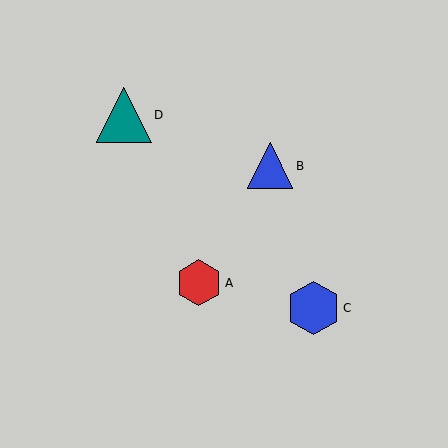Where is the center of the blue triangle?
The center of the blue triangle is at (270, 166).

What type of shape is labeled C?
Shape C is a blue hexagon.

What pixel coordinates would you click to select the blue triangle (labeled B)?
Click at (270, 166) to select the blue triangle B.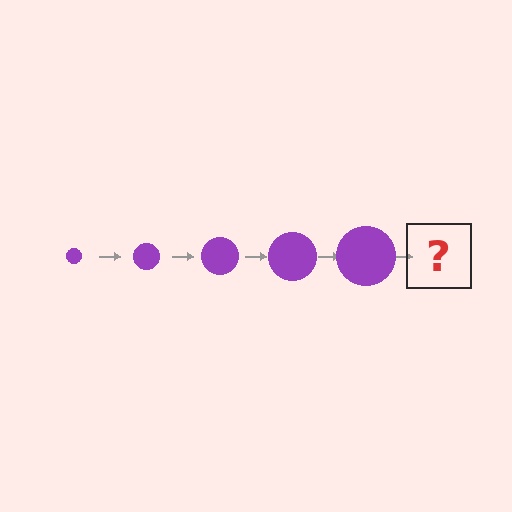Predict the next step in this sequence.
The next step is a purple circle, larger than the previous one.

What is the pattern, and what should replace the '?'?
The pattern is that the circle gets progressively larger each step. The '?' should be a purple circle, larger than the previous one.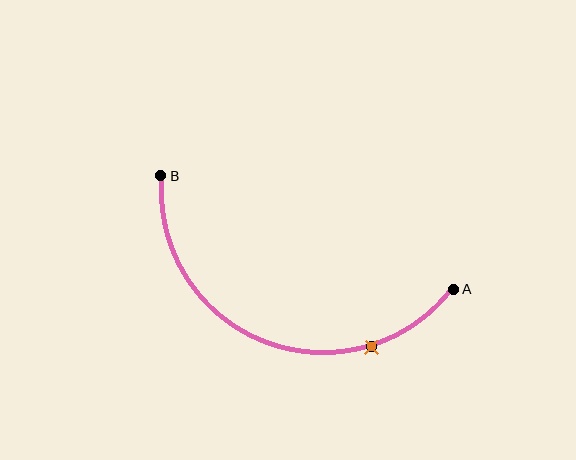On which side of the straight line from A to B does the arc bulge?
The arc bulges below the straight line connecting A and B.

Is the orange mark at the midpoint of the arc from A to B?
No. The orange mark lies on the arc but is closer to endpoint A. The arc midpoint would be at the point on the curve equidistant along the arc from both A and B.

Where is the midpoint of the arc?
The arc midpoint is the point on the curve farthest from the straight line joining A and B. It sits below that line.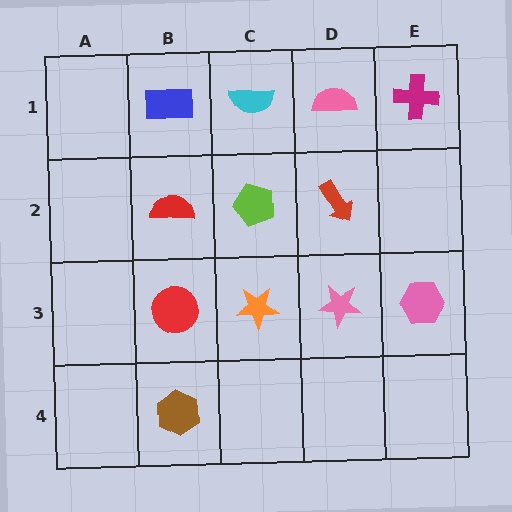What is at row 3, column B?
A red circle.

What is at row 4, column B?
A brown hexagon.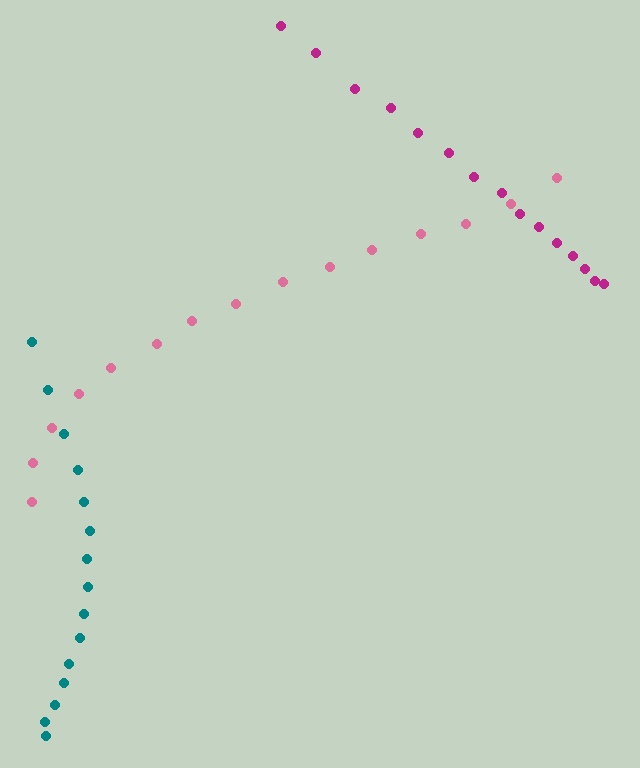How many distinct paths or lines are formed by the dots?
There are 3 distinct paths.